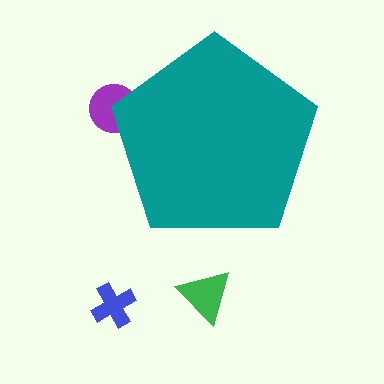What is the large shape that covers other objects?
A teal pentagon.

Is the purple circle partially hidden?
Yes, the purple circle is partially hidden behind the teal pentagon.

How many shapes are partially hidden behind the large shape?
1 shape is partially hidden.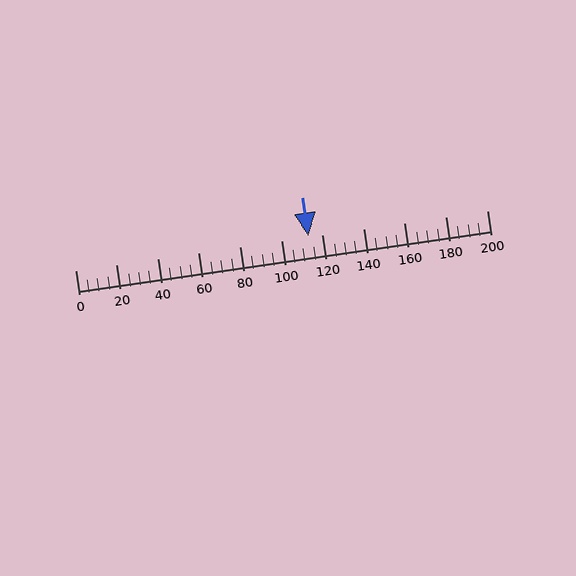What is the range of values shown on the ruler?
The ruler shows values from 0 to 200.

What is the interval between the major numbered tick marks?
The major tick marks are spaced 20 units apart.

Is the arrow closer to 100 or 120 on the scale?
The arrow is closer to 120.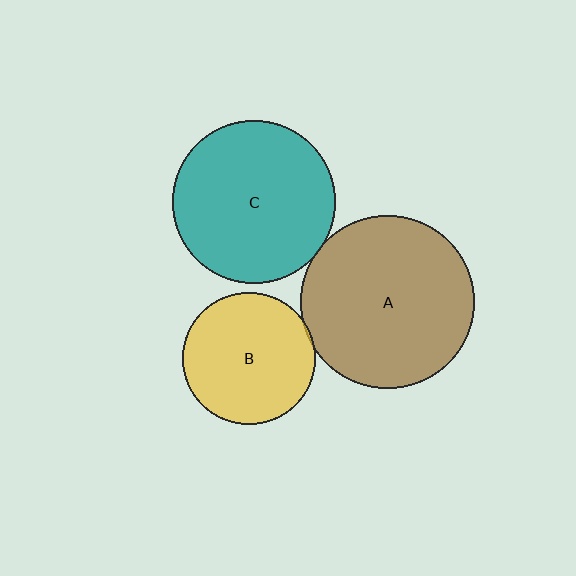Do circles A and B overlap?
Yes.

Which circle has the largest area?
Circle A (brown).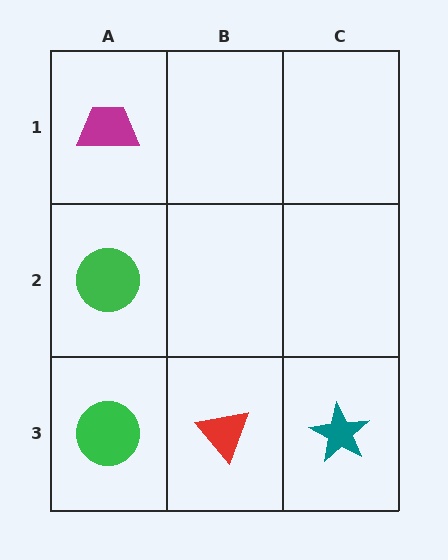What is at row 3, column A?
A green circle.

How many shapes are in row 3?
3 shapes.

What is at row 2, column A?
A green circle.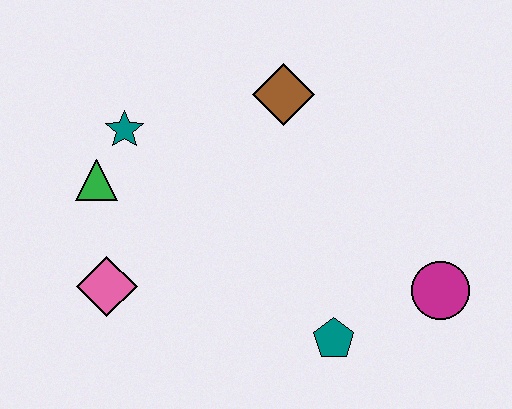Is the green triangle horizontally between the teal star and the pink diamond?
No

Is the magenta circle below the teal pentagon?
No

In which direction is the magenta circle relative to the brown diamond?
The magenta circle is below the brown diamond.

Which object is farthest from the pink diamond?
The magenta circle is farthest from the pink diamond.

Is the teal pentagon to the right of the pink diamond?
Yes